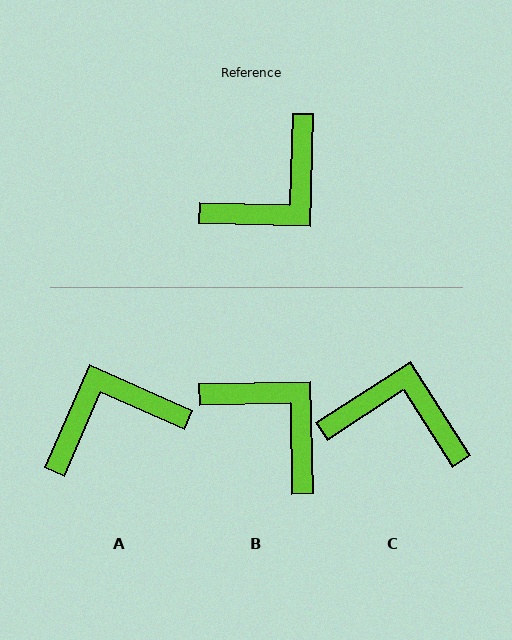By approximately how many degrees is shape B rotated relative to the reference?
Approximately 92 degrees counter-clockwise.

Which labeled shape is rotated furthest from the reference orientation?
A, about 158 degrees away.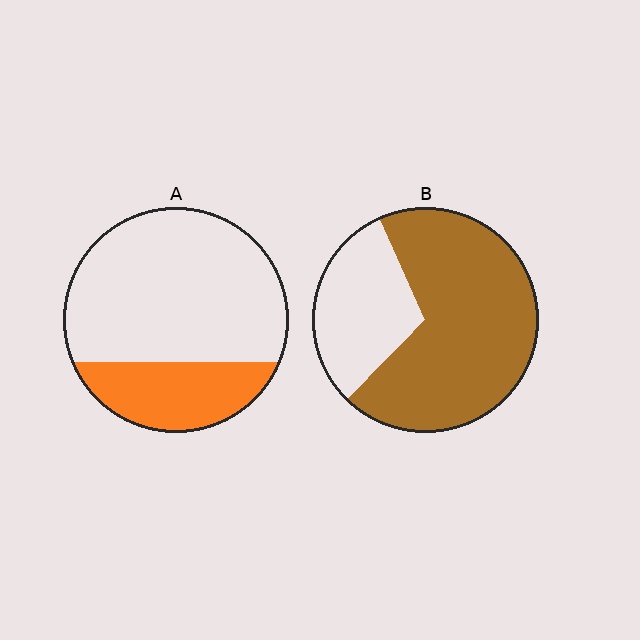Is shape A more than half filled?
No.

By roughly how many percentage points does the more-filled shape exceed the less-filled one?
By roughly 40 percentage points (B over A).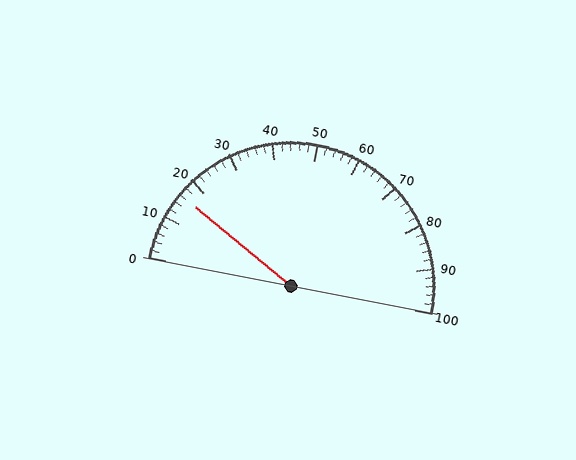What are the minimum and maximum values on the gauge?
The gauge ranges from 0 to 100.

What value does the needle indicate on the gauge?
The needle indicates approximately 16.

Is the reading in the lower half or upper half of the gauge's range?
The reading is in the lower half of the range (0 to 100).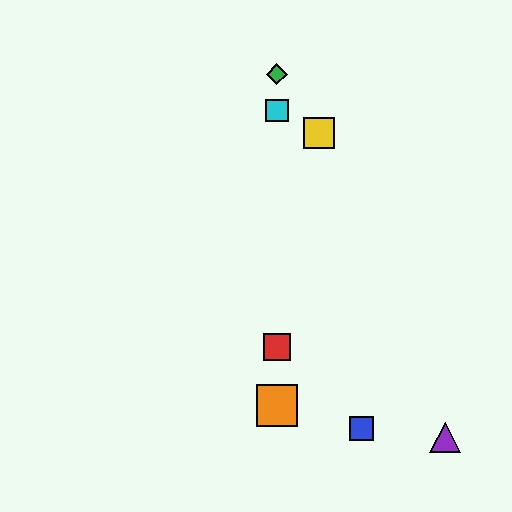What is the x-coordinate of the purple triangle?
The purple triangle is at x≈445.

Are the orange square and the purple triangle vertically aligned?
No, the orange square is at x≈277 and the purple triangle is at x≈445.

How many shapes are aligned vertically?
4 shapes (the red square, the green diamond, the orange square, the cyan square) are aligned vertically.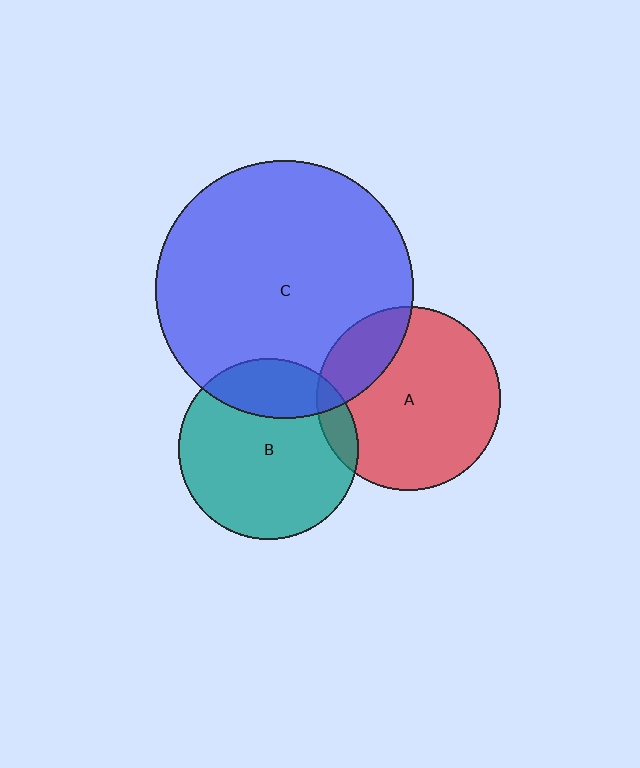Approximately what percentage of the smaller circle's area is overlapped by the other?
Approximately 25%.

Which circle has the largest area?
Circle C (blue).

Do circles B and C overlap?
Yes.